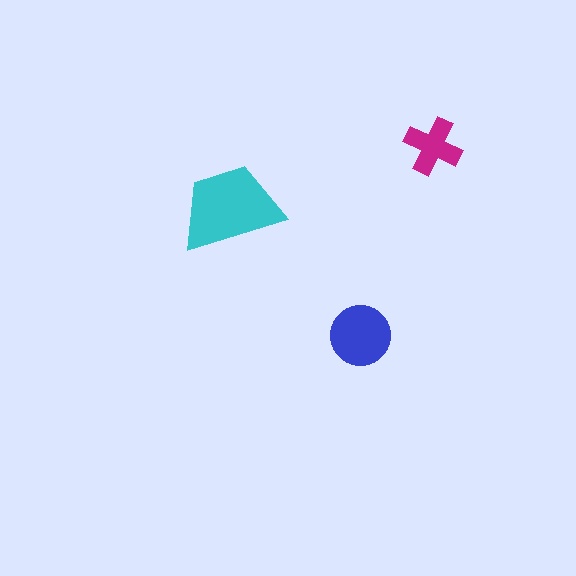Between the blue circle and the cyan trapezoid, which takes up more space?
The cyan trapezoid.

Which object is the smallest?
The magenta cross.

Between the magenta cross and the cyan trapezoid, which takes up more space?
The cyan trapezoid.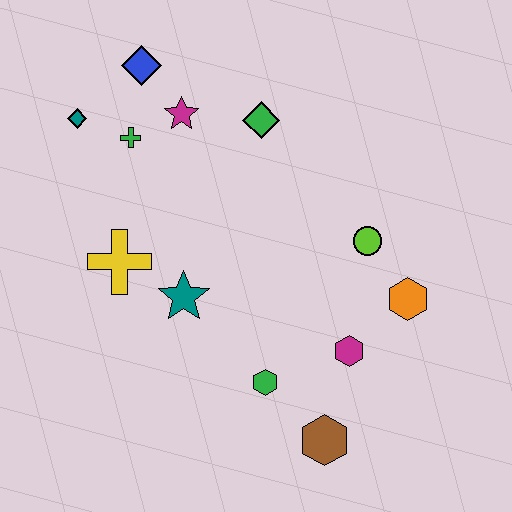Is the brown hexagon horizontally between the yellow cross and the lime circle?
Yes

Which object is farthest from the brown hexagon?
The blue diamond is farthest from the brown hexagon.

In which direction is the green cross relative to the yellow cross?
The green cross is above the yellow cross.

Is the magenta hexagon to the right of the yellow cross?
Yes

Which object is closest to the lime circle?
The orange hexagon is closest to the lime circle.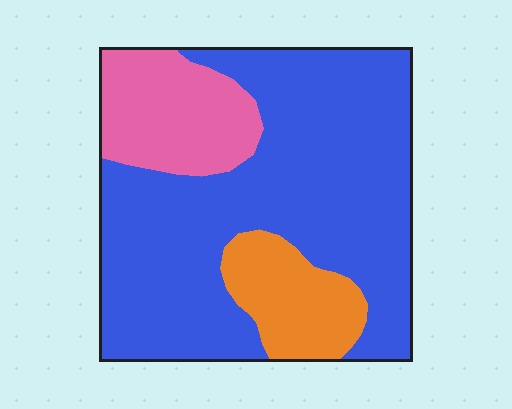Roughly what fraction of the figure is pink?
Pink covers 17% of the figure.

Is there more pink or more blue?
Blue.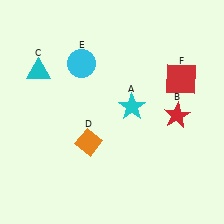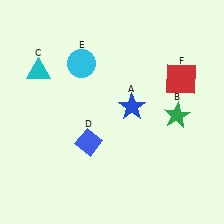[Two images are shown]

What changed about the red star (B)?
In Image 1, B is red. In Image 2, it changed to green.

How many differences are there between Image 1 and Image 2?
There are 3 differences between the two images.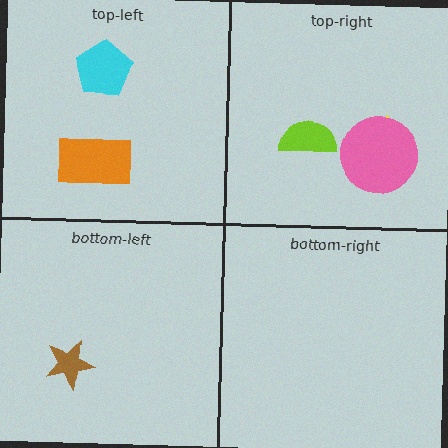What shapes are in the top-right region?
The lime semicircle, the yellow triangle, the pink circle.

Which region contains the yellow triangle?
The top-right region.